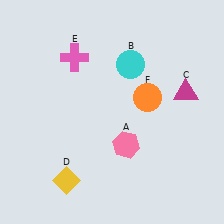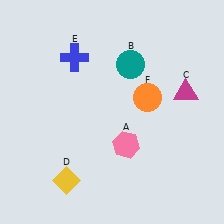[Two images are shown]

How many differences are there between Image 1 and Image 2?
There are 2 differences between the two images.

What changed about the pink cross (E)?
In Image 1, E is pink. In Image 2, it changed to blue.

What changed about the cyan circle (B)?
In Image 1, B is cyan. In Image 2, it changed to teal.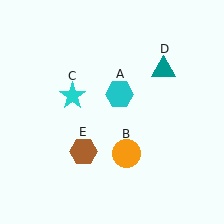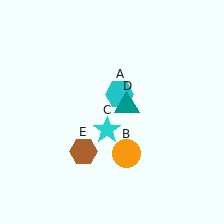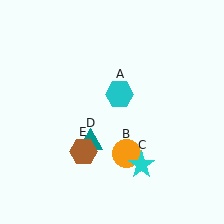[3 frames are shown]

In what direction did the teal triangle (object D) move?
The teal triangle (object D) moved down and to the left.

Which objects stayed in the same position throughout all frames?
Cyan hexagon (object A) and orange circle (object B) and brown hexagon (object E) remained stationary.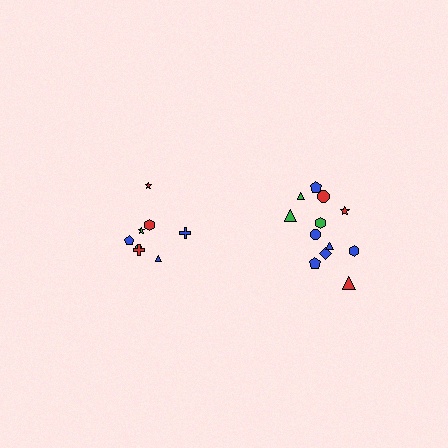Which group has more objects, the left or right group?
The right group.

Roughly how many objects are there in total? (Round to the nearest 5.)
Roughly 20 objects in total.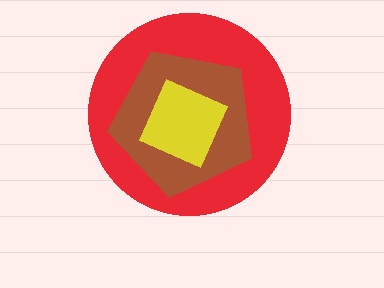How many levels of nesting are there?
3.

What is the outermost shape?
The red circle.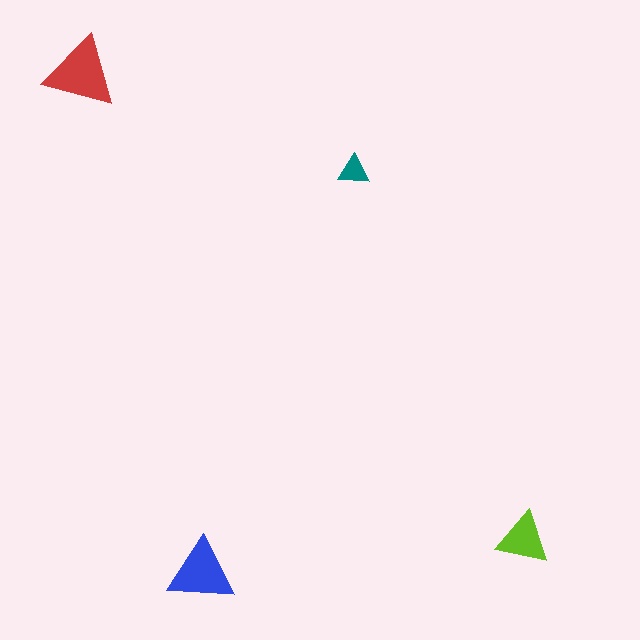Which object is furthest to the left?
The red triangle is leftmost.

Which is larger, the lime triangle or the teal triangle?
The lime one.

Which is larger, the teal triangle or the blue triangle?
The blue one.